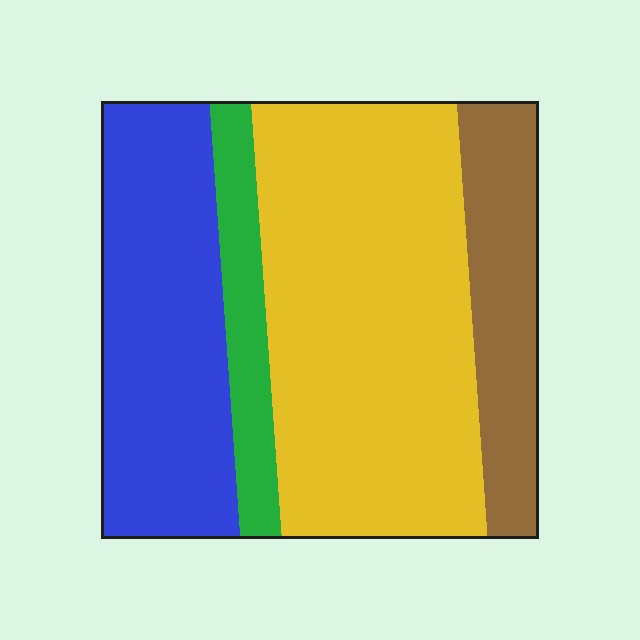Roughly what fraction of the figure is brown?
Brown takes up about one sixth (1/6) of the figure.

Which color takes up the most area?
Yellow, at roughly 45%.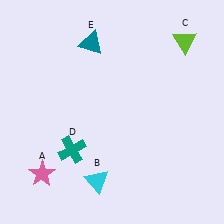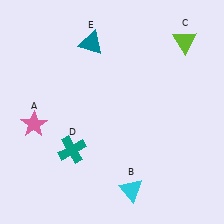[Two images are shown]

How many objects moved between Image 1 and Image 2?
2 objects moved between the two images.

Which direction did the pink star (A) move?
The pink star (A) moved up.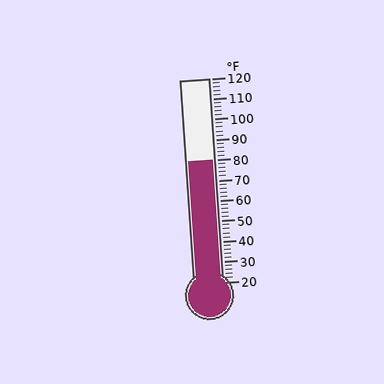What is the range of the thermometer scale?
The thermometer scale ranges from 20°F to 120°F.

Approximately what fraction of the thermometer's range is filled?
The thermometer is filled to approximately 60% of its range.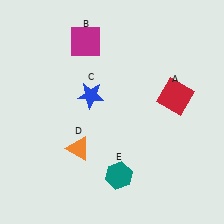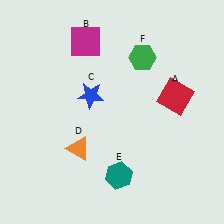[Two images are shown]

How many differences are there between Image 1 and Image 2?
There is 1 difference between the two images.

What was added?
A green hexagon (F) was added in Image 2.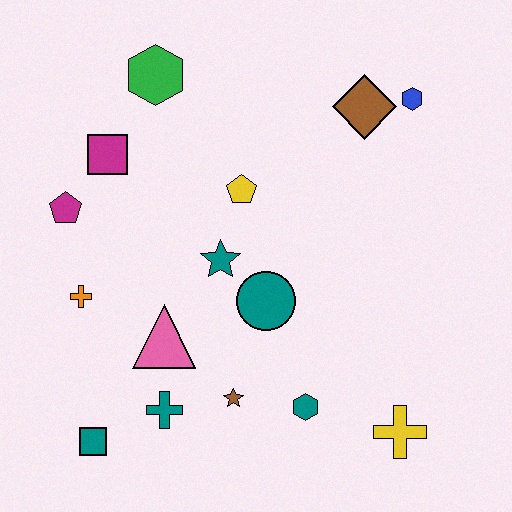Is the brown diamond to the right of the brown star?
Yes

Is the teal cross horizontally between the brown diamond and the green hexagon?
Yes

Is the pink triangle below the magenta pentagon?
Yes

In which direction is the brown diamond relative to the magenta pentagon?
The brown diamond is to the right of the magenta pentagon.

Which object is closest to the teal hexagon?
The brown star is closest to the teal hexagon.